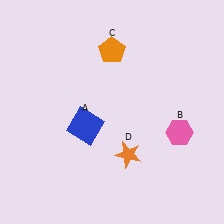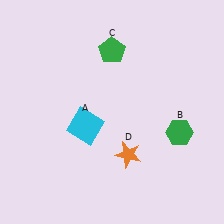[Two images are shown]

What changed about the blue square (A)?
In Image 1, A is blue. In Image 2, it changed to cyan.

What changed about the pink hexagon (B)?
In Image 1, B is pink. In Image 2, it changed to green.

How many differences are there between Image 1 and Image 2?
There are 3 differences between the two images.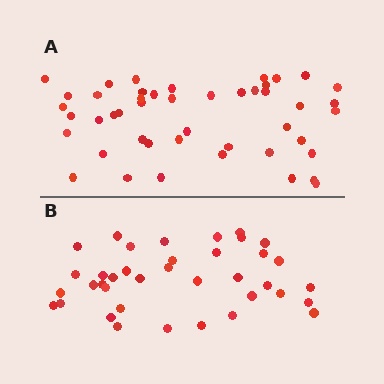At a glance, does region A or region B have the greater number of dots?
Region A (the top region) has more dots.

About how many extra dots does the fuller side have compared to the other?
Region A has roughly 8 or so more dots than region B.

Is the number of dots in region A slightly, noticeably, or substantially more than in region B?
Region A has only slightly more — the two regions are fairly close. The ratio is roughly 1.2 to 1.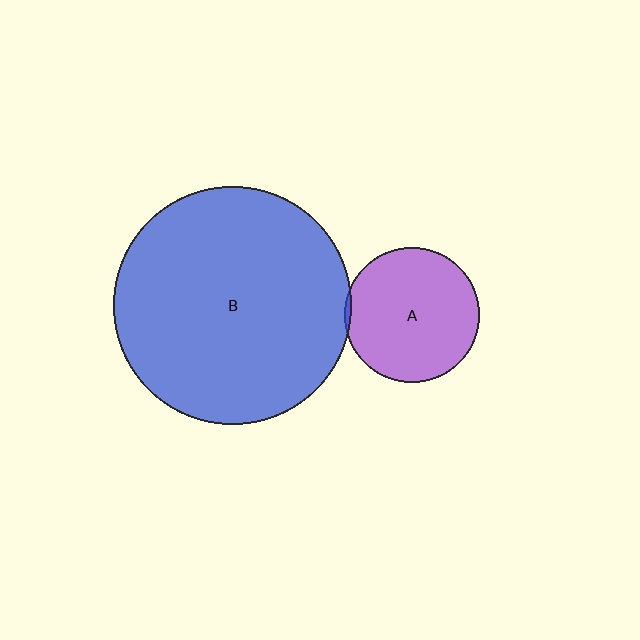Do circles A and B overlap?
Yes.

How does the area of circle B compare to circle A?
Approximately 3.1 times.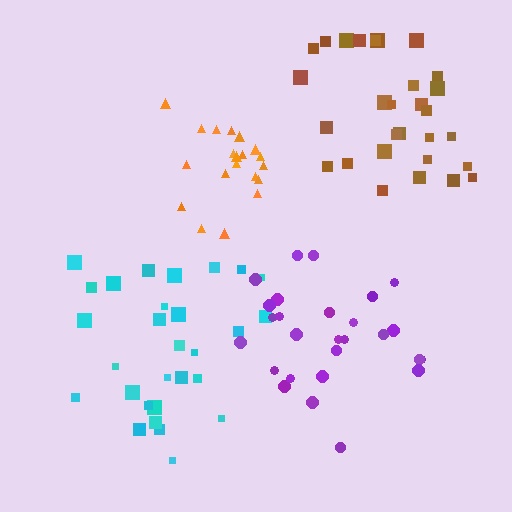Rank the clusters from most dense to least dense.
orange, cyan, purple, brown.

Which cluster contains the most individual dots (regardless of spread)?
Cyan (30).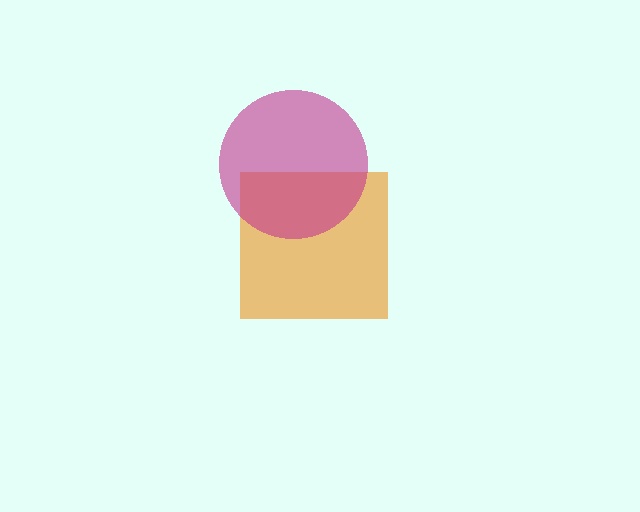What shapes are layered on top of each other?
The layered shapes are: an orange square, a magenta circle.